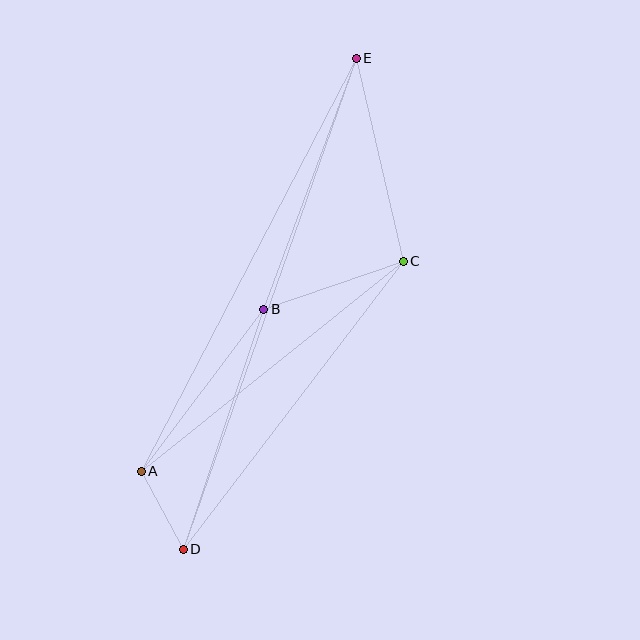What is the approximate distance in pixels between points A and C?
The distance between A and C is approximately 336 pixels.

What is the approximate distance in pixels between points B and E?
The distance between B and E is approximately 268 pixels.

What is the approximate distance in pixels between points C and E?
The distance between C and E is approximately 208 pixels.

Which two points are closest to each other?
Points A and D are closest to each other.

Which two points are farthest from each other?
Points D and E are farthest from each other.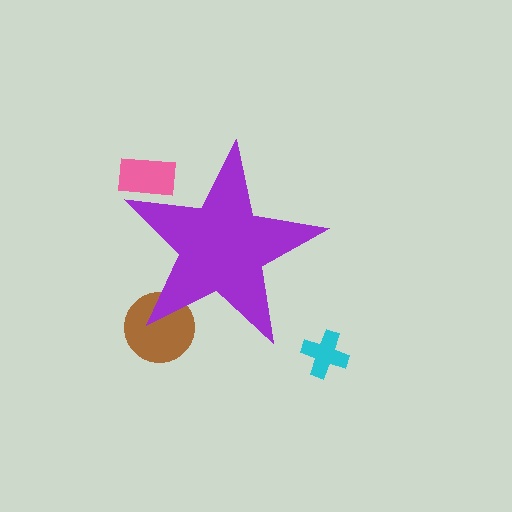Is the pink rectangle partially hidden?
Yes, the pink rectangle is partially hidden behind the purple star.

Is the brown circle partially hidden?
Yes, the brown circle is partially hidden behind the purple star.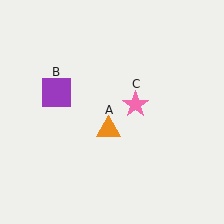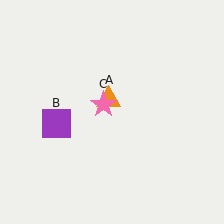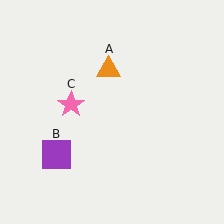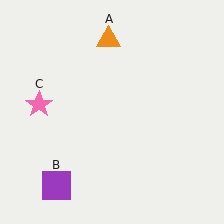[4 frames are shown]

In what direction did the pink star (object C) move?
The pink star (object C) moved left.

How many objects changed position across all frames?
3 objects changed position: orange triangle (object A), purple square (object B), pink star (object C).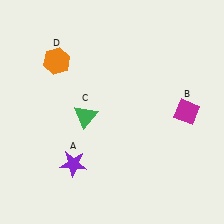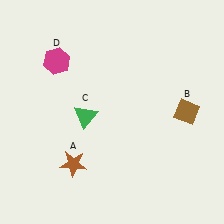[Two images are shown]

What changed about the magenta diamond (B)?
In Image 1, B is magenta. In Image 2, it changed to brown.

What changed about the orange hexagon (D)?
In Image 1, D is orange. In Image 2, it changed to magenta.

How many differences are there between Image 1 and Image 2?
There are 3 differences between the two images.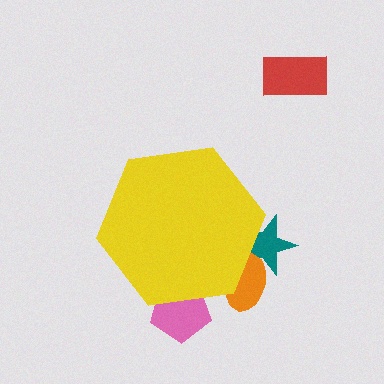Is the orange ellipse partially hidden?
Yes, the orange ellipse is partially hidden behind the yellow hexagon.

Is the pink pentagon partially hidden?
Yes, the pink pentagon is partially hidden behind the yellow hexagon.